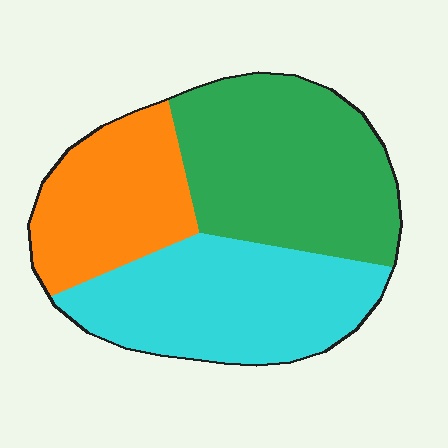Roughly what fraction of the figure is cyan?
Cyan takes up about three eighths (3/8) of the figure.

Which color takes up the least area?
Orange, at roughly 25%.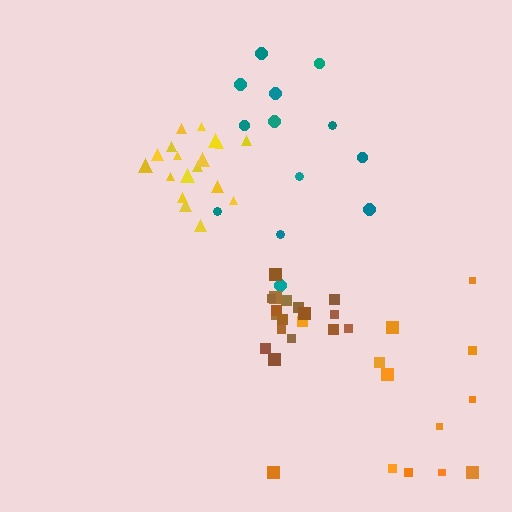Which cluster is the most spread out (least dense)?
Orange.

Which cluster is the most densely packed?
Yellow.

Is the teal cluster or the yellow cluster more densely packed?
Yellow.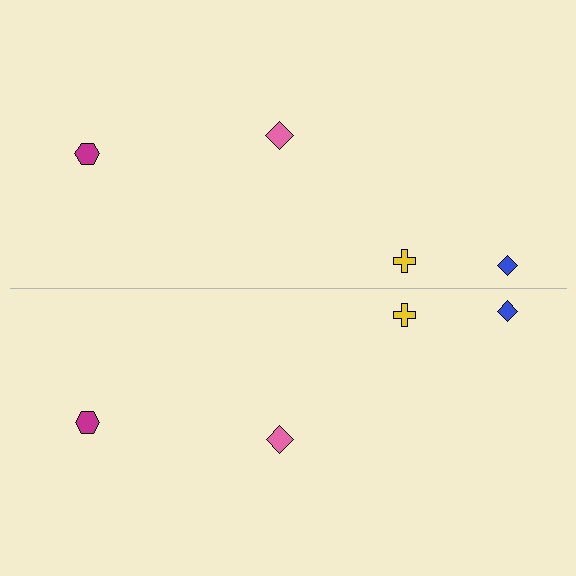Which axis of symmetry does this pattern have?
The pattern has a horizontal axis of symmetry running through the center of the image.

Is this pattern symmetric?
Yes, this pattern has bilateral (reflection) symmetry.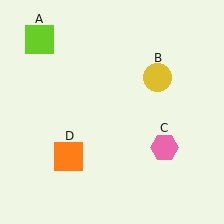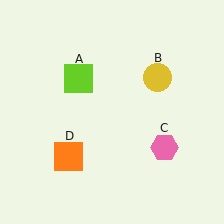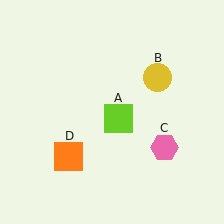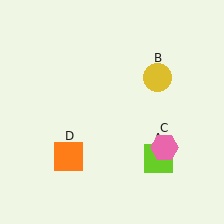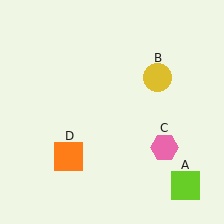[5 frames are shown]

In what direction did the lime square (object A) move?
The lime square (object A) moved down and to the right.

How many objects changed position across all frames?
1 object changed position: lime square (object A).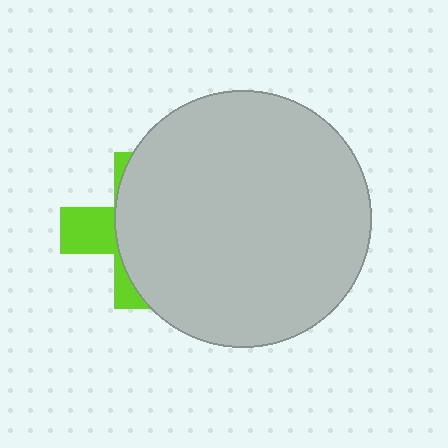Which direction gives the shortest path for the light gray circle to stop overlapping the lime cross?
Moving right gives the shortest separation.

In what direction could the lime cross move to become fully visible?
The lime cross could move left. That would shift it out from behind the light gray circle entirely.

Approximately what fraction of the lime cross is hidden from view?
Roughly 68% of the lime cross is hidden behind the light gray circle.